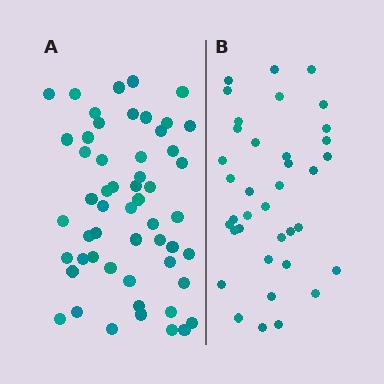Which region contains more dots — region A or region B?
Region A (the left region) has more dots.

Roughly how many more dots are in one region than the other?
Region A has approximately 15 more dots than region B.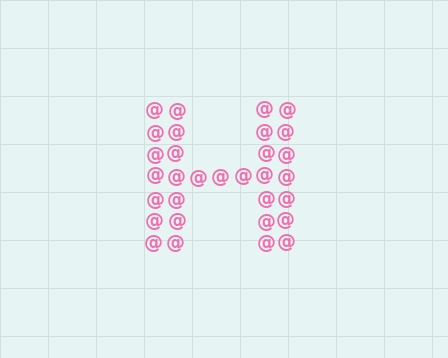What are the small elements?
The small elements are at signs.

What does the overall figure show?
The overall figure shows the letter H.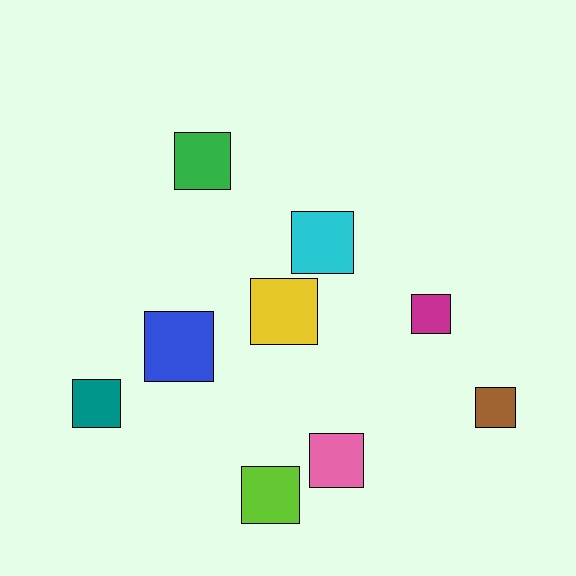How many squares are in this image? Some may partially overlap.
There are 9 squares.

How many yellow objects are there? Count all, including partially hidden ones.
There is 1 yellow object.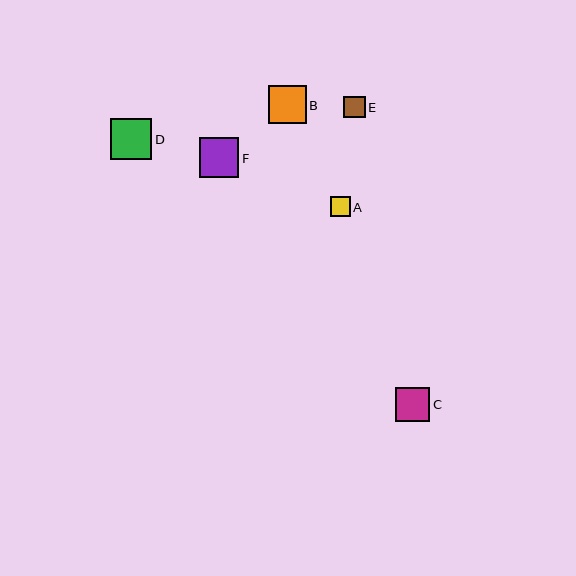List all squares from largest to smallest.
From largest to smallest: D, F, B, C, E, A.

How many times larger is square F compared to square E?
Square F is approximately 1.9 times the size of square E.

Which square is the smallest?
Square A is the smallest with a size of approximately 20 pixels.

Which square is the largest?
Square D is the largest with a size of approximately 42 pixels.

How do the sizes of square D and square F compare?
Square D and square F are approximately the same size.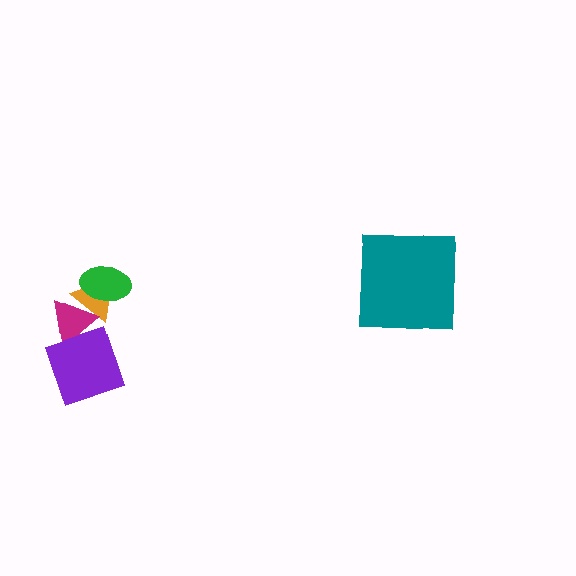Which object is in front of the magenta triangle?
The purple diamond is in front of the magenta triangle.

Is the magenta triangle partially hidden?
Yes, it is partially covered by another shape.